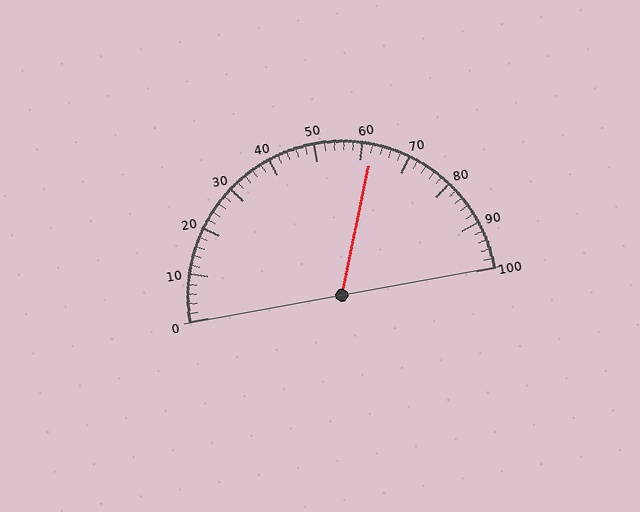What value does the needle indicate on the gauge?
The needle indicates approximately 62.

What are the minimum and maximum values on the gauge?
The gauge ranges from 0 to 100.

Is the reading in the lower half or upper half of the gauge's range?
The reading is in the upper half of the range (0 to 100).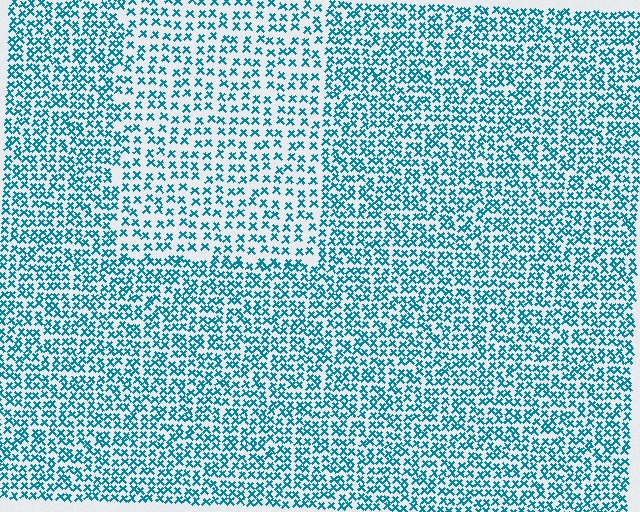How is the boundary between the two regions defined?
The boundary is defined by a change in element density (approximately 1.7x ratio). All elements are the same color, size, and shape.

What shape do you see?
I see a rectangle.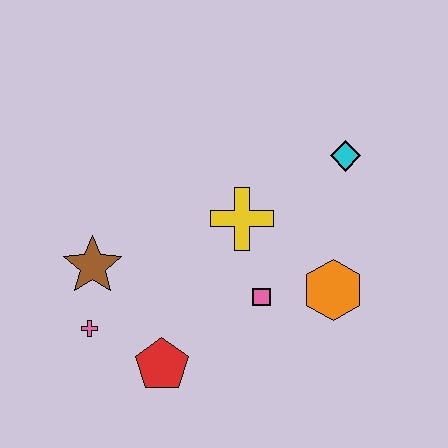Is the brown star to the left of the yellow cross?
Yes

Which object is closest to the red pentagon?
The pink cross is closest to the red pentagon.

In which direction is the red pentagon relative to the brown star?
The red pentagon is below the brown star.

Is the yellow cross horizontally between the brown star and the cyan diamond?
Yes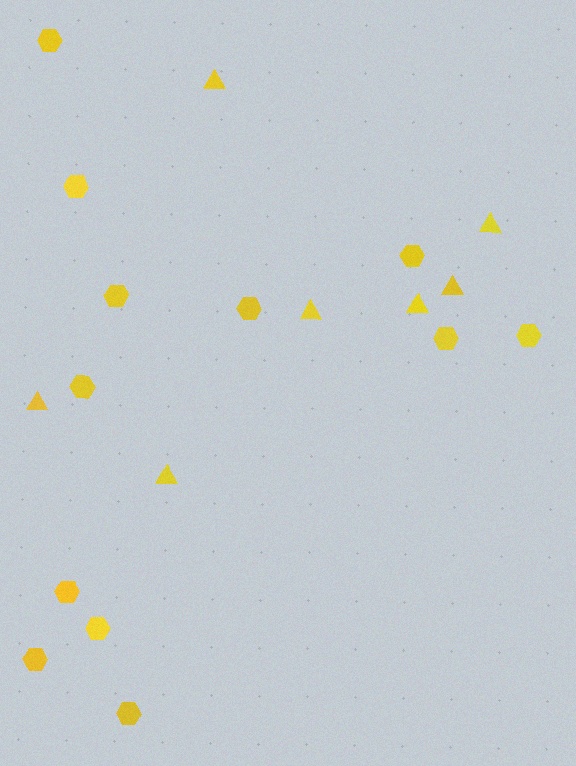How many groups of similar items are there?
There are 2 groups: one group of triangles (7) and one group of hexagons (12).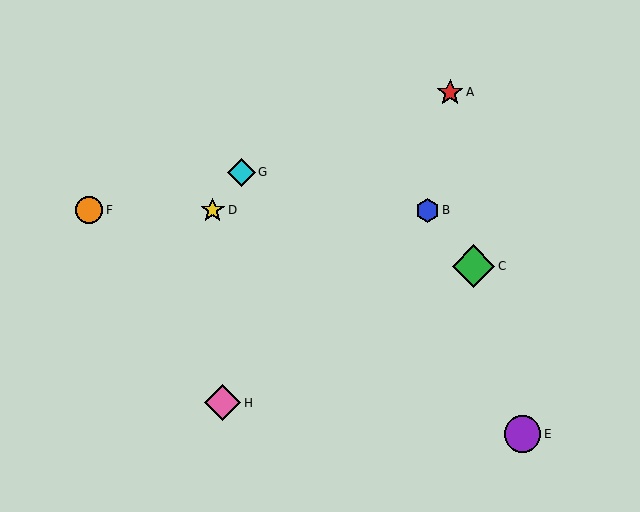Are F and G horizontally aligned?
No, F is at y≈210 and G is at y≈172.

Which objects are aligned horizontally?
Objects B, D, F are aligned horizontally.